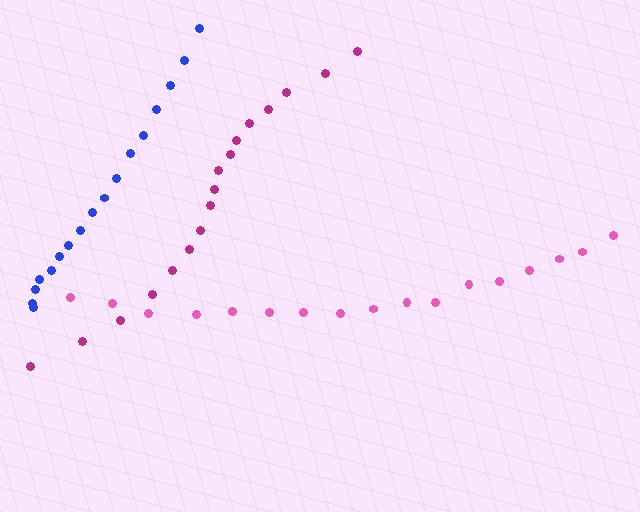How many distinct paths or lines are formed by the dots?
There are 3 distinct paths.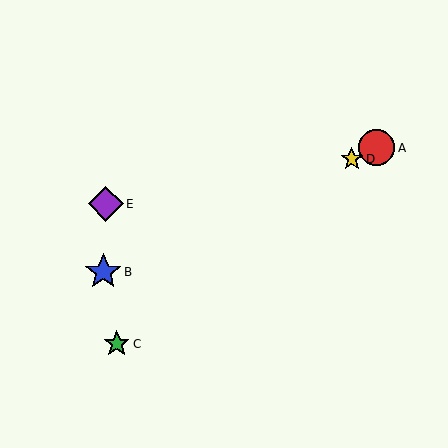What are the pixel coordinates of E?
Object E is at (106, 204).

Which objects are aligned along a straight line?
Objects A, B, D are aligned along a straight line.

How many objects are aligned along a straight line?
3 objects (A, B, D) are aligned along a straight line.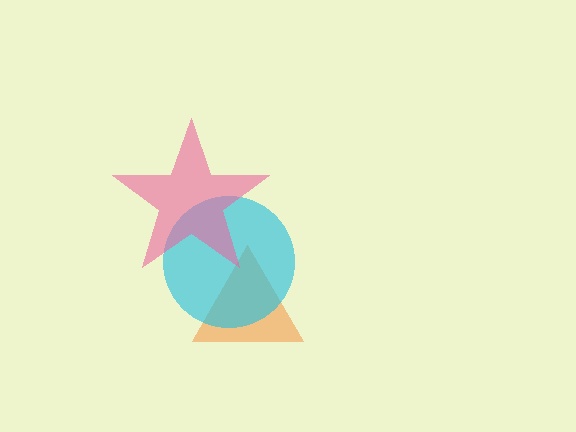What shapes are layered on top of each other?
The layered shapes are: an orange triangle, a cyan circle, a pink star.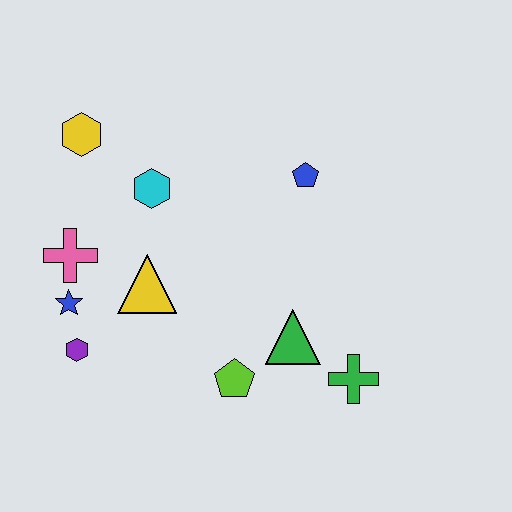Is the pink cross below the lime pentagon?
No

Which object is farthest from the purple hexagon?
The blue pentagon is farthest from the purple hexagon.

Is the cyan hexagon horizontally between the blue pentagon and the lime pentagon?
No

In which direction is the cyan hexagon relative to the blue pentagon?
The cyan hexagon is to the left of the blue pentagon.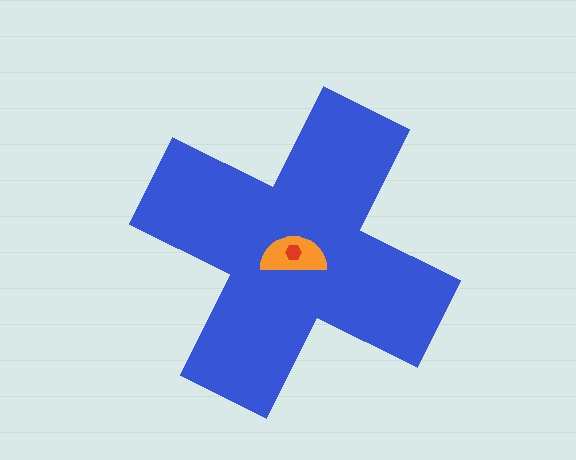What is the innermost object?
The red hexagon.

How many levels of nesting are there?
3.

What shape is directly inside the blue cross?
The orange semicircle.